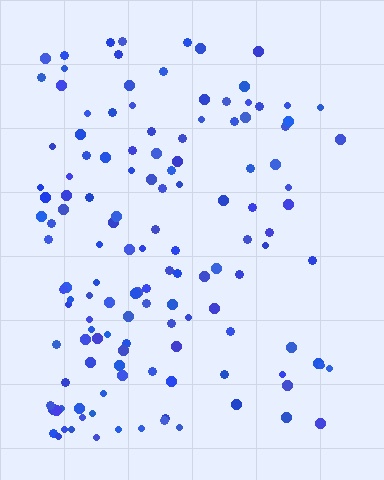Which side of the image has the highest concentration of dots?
The left.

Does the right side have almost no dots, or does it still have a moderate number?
Still a moderate number, just noticeably fewer than the left.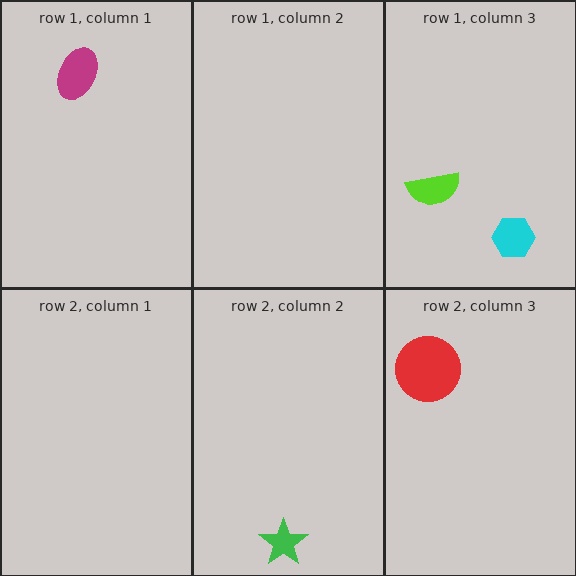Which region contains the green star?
The row 2, column 2 region.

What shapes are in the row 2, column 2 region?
The green star.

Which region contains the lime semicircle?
The row 1, column 3 region.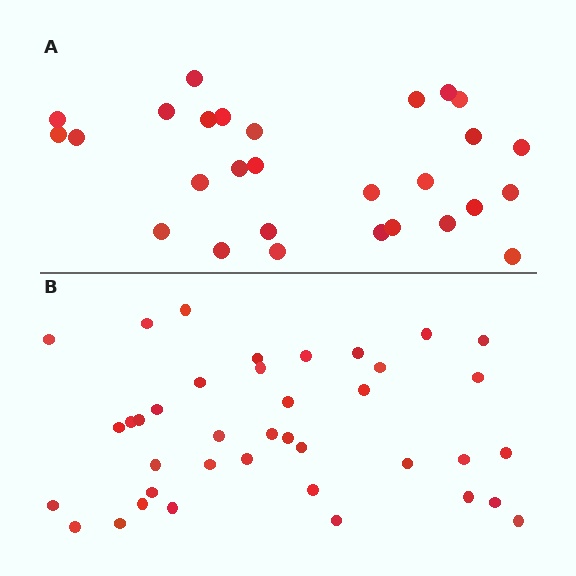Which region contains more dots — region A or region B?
Region B (the bottom region) has more dots.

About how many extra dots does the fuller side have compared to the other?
Region B has roughly 12 or so more dots than region A.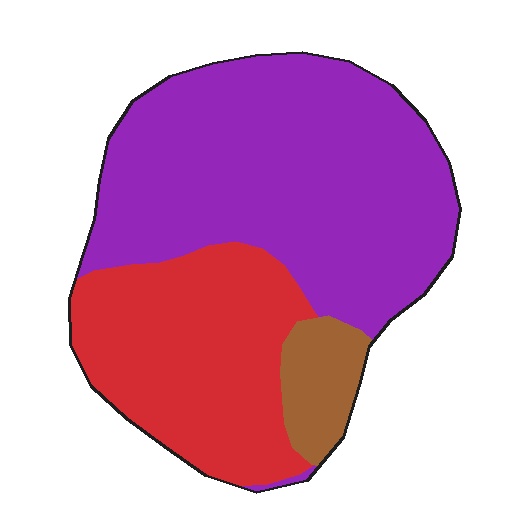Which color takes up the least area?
Brown, at roughly 10%.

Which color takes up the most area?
Purple, at roughly 60%.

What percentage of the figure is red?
Red covers 34% of the figure.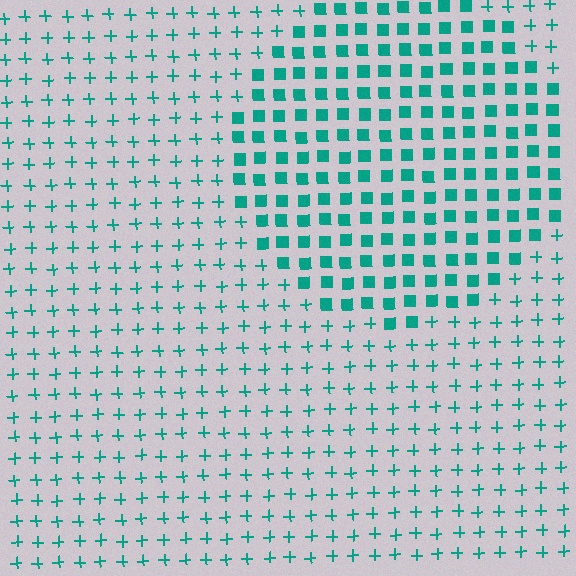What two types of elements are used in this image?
The image uses squares inside the circle region and plus signs outside it.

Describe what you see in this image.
The image is filled with small teal elements arranged in a uniform grid. A circle-shaped region contains squares, while the surrounding area contains plus signs. The boundary is defined purely by the change in element shape.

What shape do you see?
I see a circle.